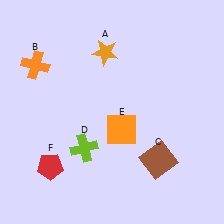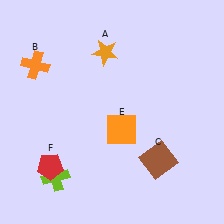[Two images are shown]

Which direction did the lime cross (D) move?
The lime cross (D) moved down.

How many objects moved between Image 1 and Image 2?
1 object moved between the two images.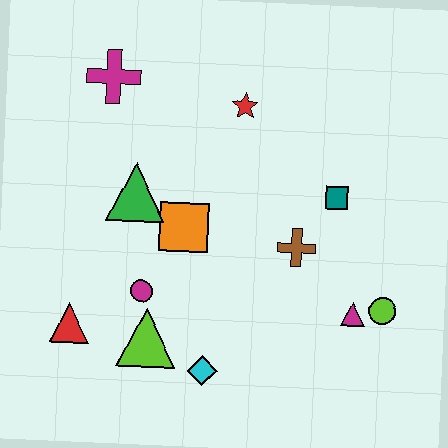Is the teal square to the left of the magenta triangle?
Yes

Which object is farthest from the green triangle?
The lime circle is farthest from the green triangle.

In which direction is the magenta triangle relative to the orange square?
The magenta triangle is to the right of the orange square.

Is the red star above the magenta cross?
No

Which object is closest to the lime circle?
The magenta triangle is closest to the lime circle.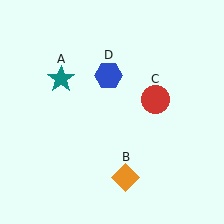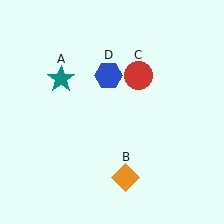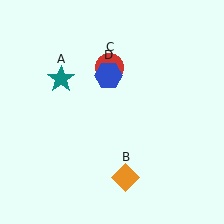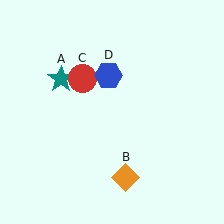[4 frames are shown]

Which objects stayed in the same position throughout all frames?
Teal star (object A) and orange diamond (object B) and blue hexagon (object D) remained stationary.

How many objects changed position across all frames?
1 object changed position: red circle (object C).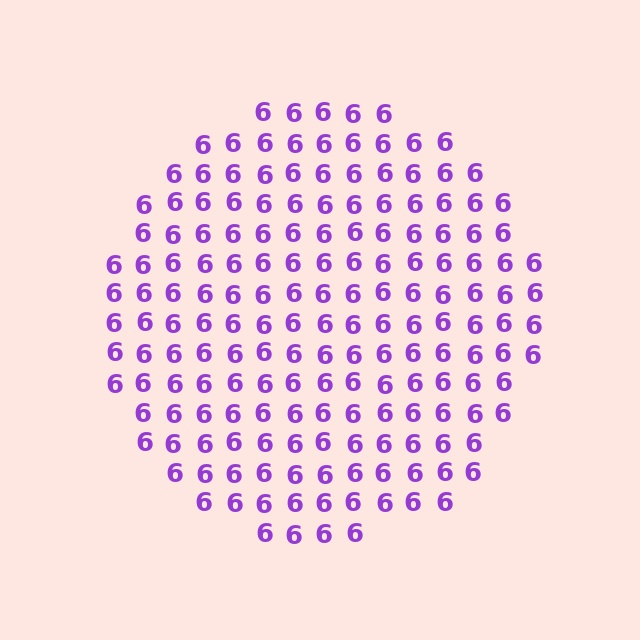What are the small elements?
The small elements are digit 6's.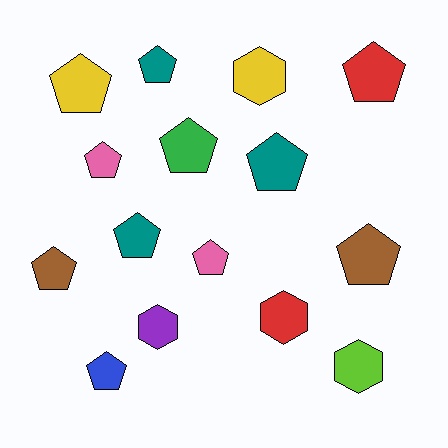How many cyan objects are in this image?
There are no cyan objects.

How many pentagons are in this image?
There are 11 pentagons.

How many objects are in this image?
There are 15 objects.